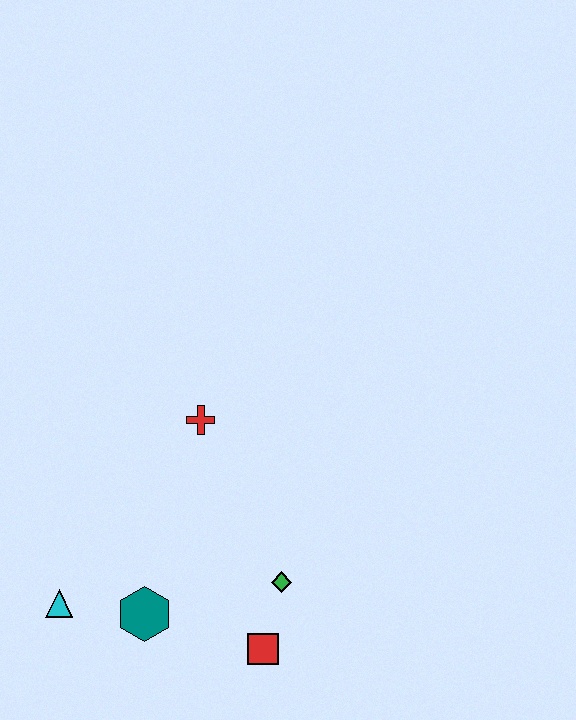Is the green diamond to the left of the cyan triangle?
No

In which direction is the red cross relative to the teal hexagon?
The red cross is above the teal hexagon.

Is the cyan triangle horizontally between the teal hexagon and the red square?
No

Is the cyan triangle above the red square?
Yes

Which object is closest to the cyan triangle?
The teal hexagon is closest to the cyan triangle.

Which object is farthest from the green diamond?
The cyan triangle is farthest from the green diamond.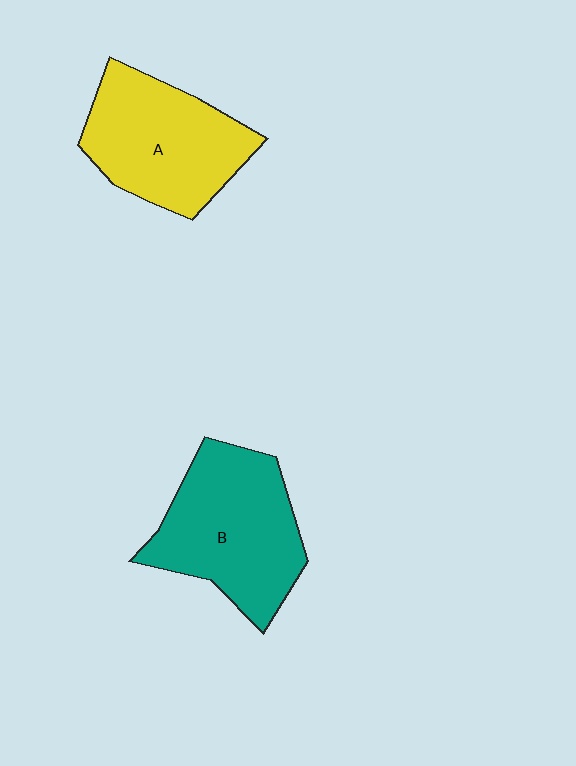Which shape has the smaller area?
Shape A (yellow).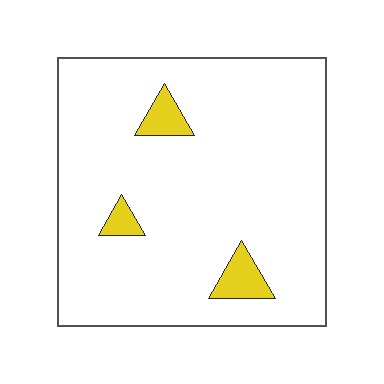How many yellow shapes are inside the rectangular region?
3.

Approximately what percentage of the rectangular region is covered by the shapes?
Approximately 5%.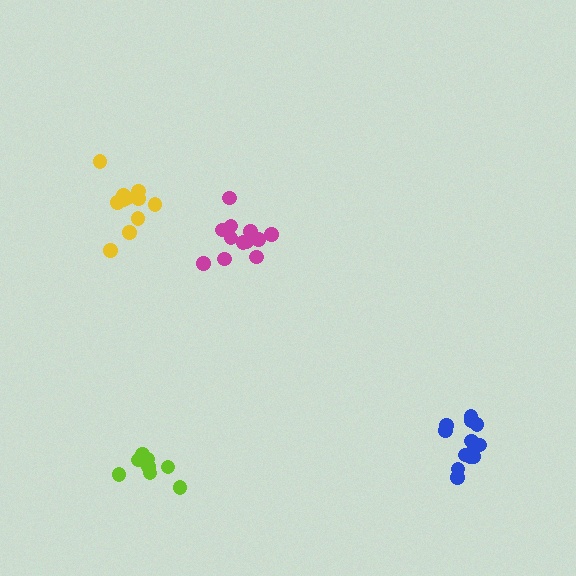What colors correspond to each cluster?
The clusters are colored: yellow, magenta, blue, lime.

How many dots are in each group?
Group 1: 11 dots, Group 2: 12 dots, Group 3: 14 dots, Group 4: 8 dots (45 total).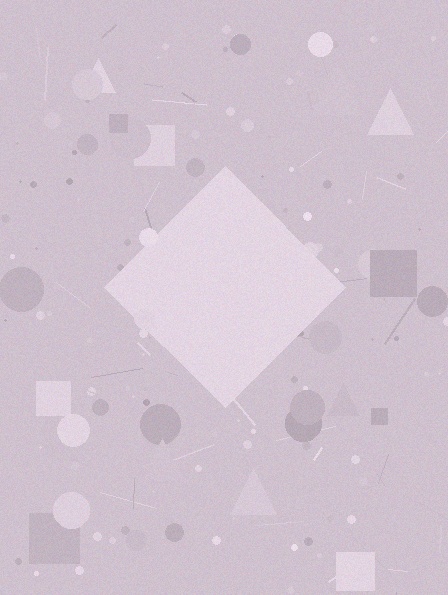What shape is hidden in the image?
A diamond is hidden in the image.